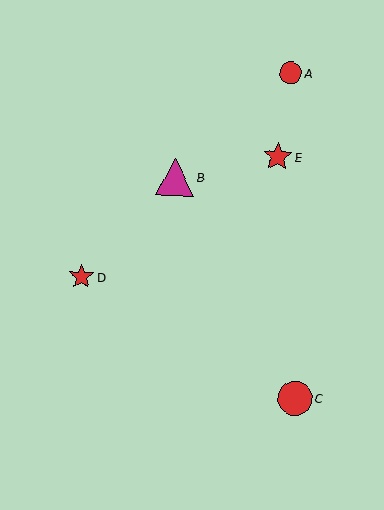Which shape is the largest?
The magenta triangle (labeled B) is the largest.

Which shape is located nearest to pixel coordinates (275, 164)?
The red star (labeled E) at (278, 157) is nearest to that location.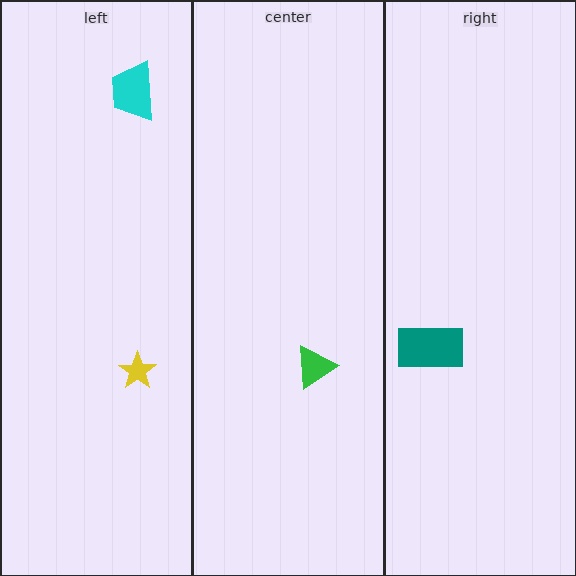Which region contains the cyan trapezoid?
The left region.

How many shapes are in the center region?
1.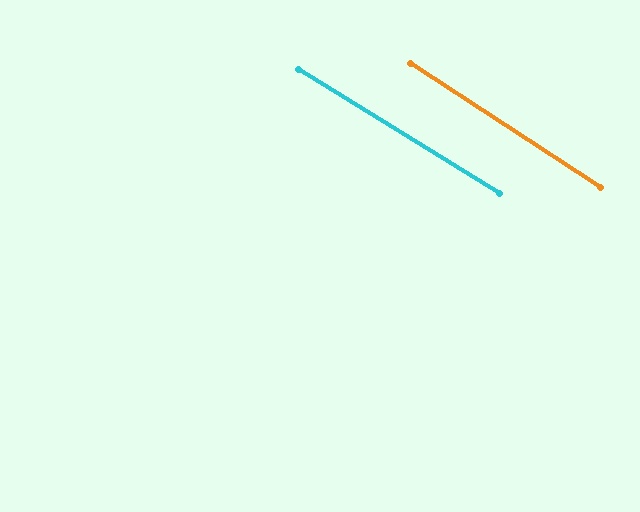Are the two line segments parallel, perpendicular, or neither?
Parallel — their directions differ by only 1.6°.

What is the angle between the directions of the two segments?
Approximately 2 degrees.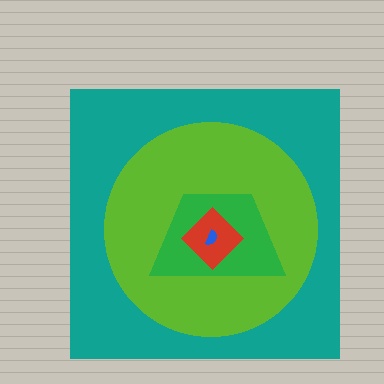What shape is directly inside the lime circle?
The green trapezoid.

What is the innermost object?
The blue semicircle.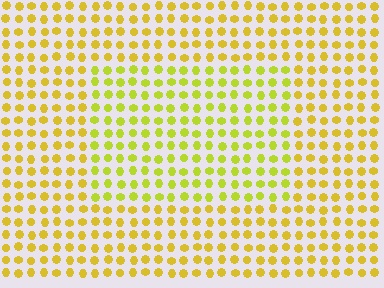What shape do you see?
I see a rectangle.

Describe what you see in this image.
The image is filled with small yellow elements in a uniform arrangement. A rectangle-shaped region is visible where the elements are tinted to a slightly different hue, forming a subtle color boundary.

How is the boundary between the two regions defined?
The boundary is defined purely by a slight shift in hue (about 23 degrees). Spacing, size, and orientation are identical on both sides.